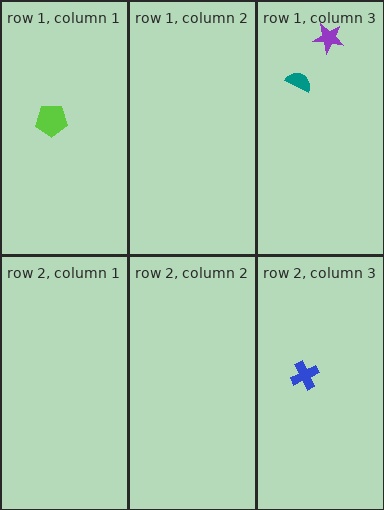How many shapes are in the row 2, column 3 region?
1.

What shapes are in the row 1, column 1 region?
The lime pentagon.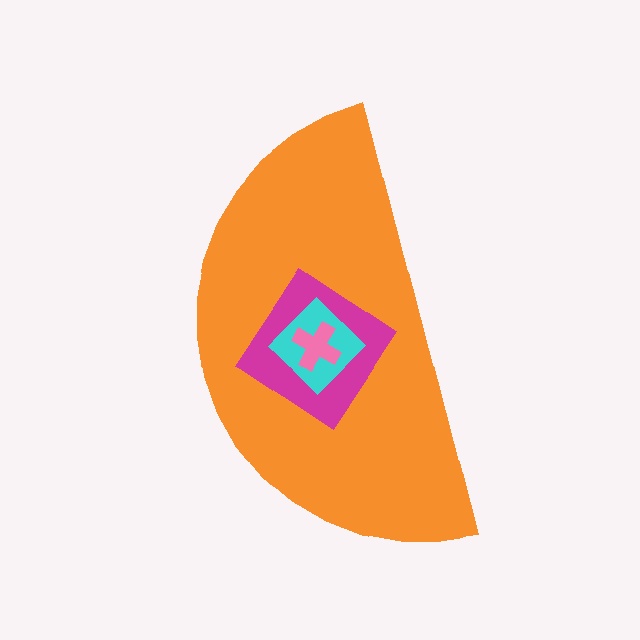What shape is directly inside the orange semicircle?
The magenta diamond.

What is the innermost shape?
The pink cross.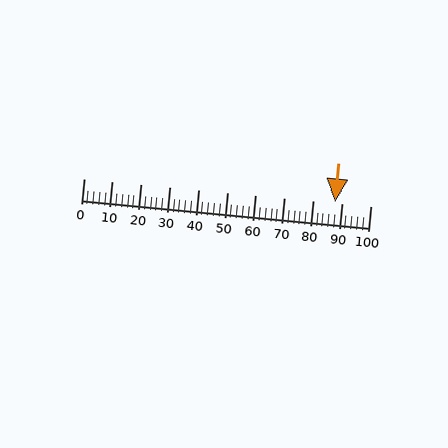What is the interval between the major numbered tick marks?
The major tick marks are spaced 10 units apart.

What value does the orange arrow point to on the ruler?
The orange arrow points to approximately 88.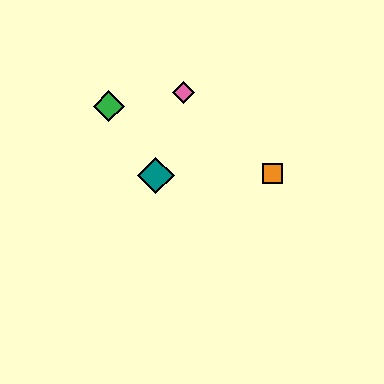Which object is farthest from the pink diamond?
The orange square is farthest from the pink diamond.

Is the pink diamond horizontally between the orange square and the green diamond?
Yes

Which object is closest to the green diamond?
The pink diamond is closest to the green diamond.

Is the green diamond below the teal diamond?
No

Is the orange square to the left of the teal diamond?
No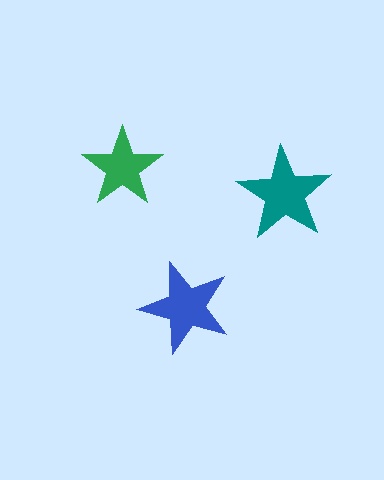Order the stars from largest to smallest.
the teal one, the blue one, the green one.